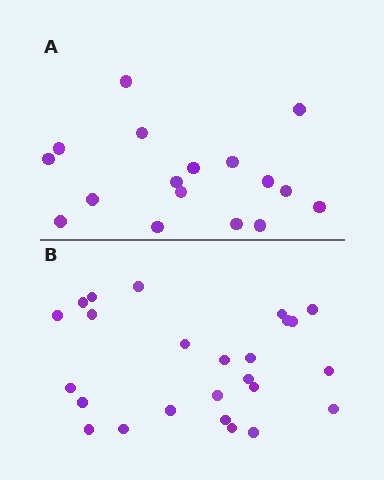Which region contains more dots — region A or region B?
Region B (the bottom region) has more dots.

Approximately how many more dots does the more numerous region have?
Region B has roughly 8 or so more dots than region A.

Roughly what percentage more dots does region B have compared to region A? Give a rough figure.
About 45% more.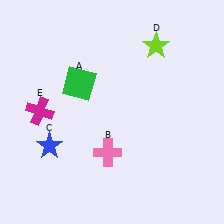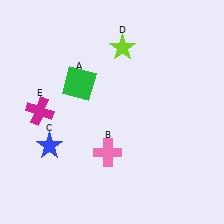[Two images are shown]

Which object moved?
The lime star (D) moved left.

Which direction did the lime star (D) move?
The lime star (D) moved left.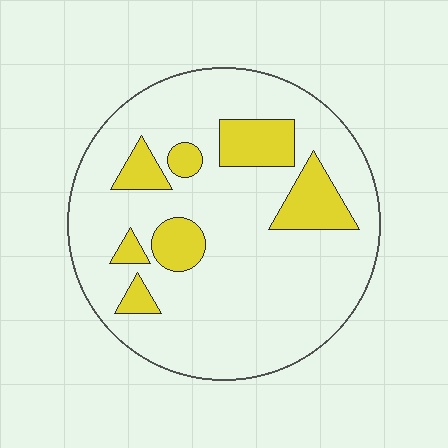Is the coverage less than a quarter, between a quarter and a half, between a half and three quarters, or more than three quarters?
Less than a quarter.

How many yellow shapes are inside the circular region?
7.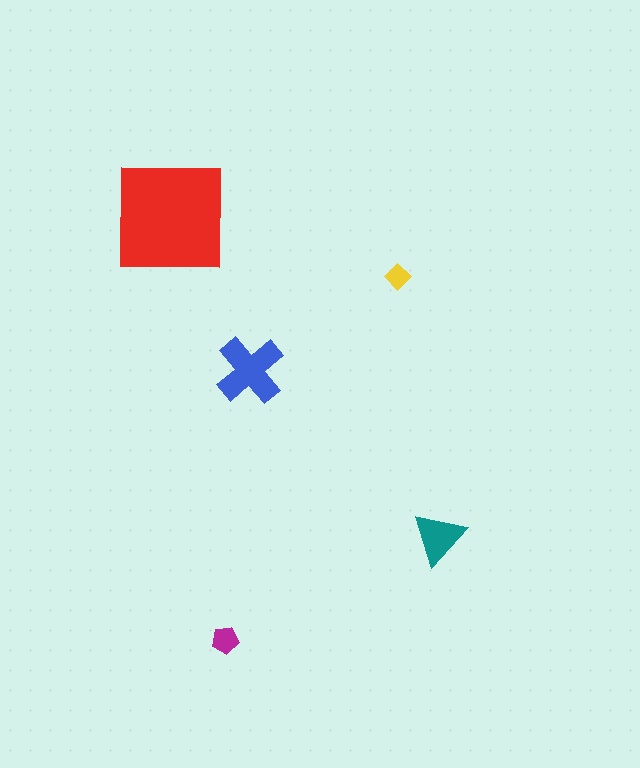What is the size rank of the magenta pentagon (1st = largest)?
4th.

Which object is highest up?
The red square is topmost.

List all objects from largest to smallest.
The red square, the blue cross, the teal triangle, the magenta pentagon, the yellow diamond.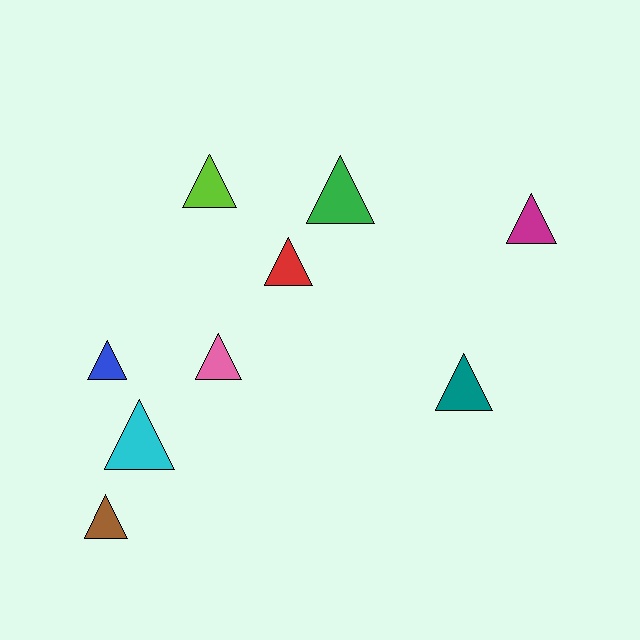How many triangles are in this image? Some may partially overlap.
There are 9 triangles.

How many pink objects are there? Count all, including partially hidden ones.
There is 1 pink object.